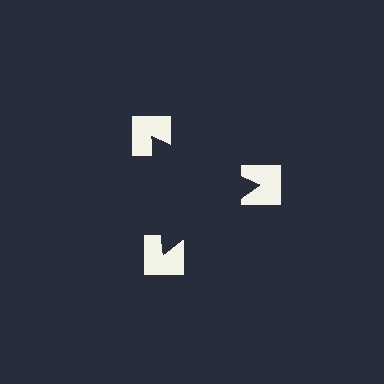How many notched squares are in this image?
There are 3 — one at each vertex of the illusory triangle.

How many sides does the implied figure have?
3 sides.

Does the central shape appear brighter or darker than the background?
It typically appears slightly darker than the background, even though no actual brightness change is drawn.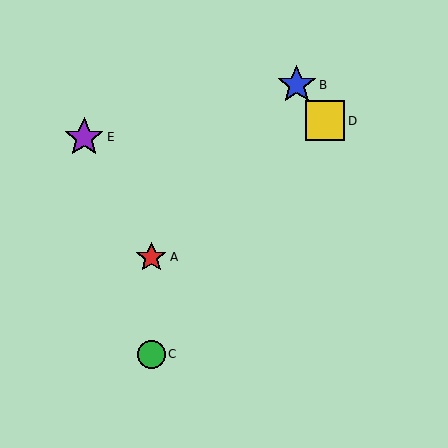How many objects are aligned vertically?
2 objects (A, C) are aligned vertically.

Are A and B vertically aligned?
No, A is at x≈151 and B is at x≈297.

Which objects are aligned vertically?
Objects A, C are aligned vertically.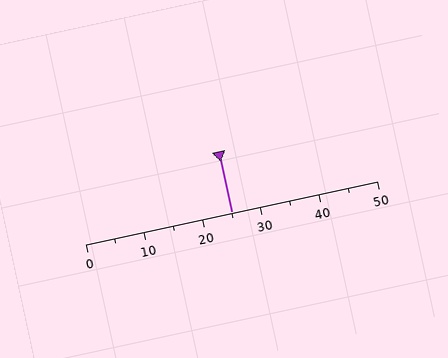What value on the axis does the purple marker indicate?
The marker indicates approximately 25.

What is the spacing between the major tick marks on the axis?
The major ticks are spaced 10 apart.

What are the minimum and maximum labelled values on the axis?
The axis runs from 0 to 50.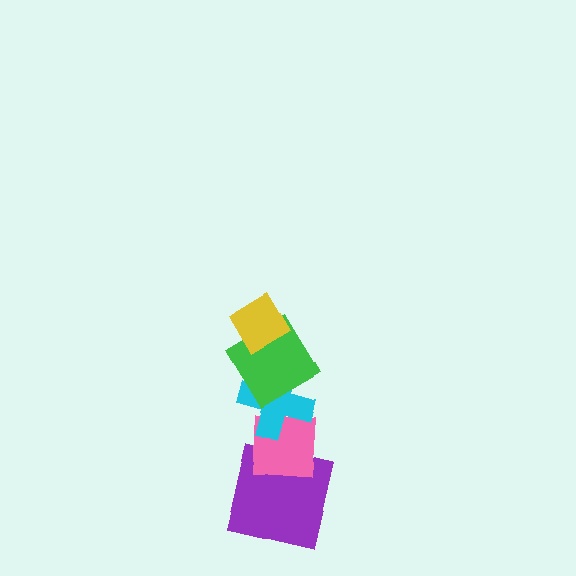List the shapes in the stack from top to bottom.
From top to bottom: the yellow diamond, the green diamond, the cyan cross, the pink square, the purple square.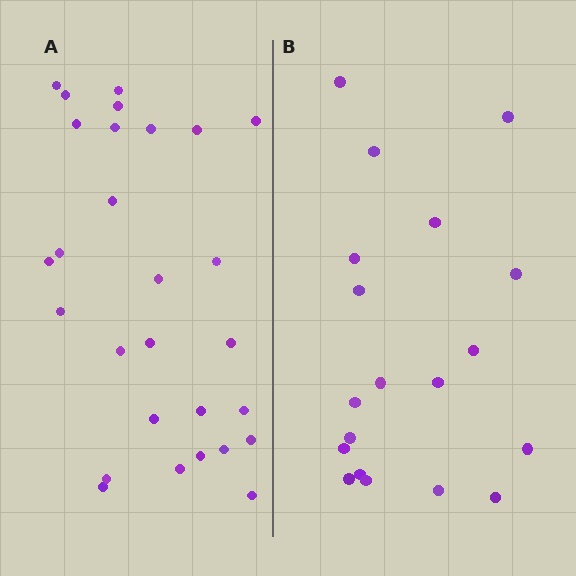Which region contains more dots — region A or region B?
Region A (the left region) has more dots.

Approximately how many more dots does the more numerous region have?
Region A has roughly 8 or so more dots than region B.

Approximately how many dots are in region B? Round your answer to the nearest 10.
About 20 dots. (The exact count is 19, which rounds to 20.)